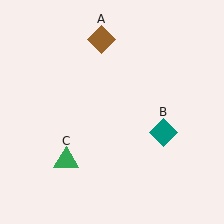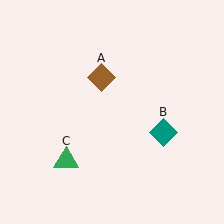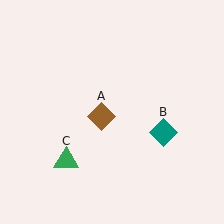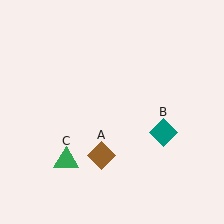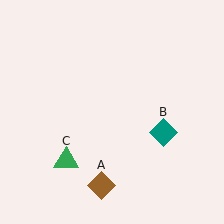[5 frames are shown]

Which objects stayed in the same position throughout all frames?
Teal diamond (object B) and green triangle (object C) remained stationary.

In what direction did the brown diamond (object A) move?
The brown diamond (object A) moved down.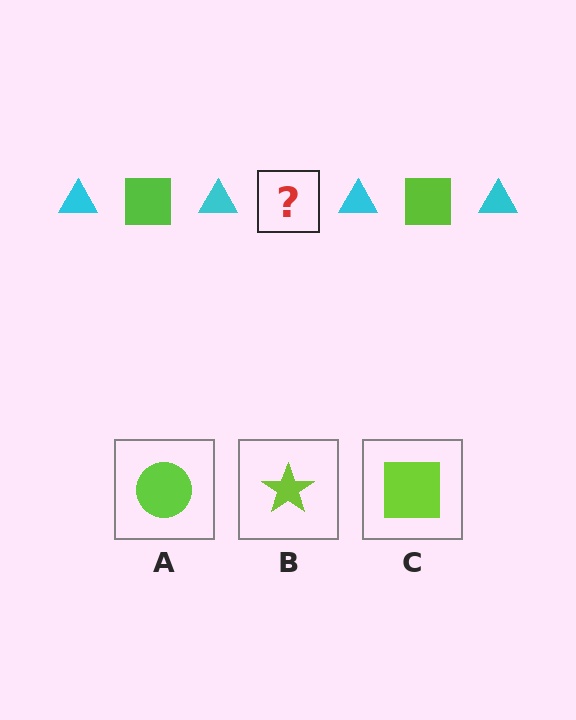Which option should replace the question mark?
Option C.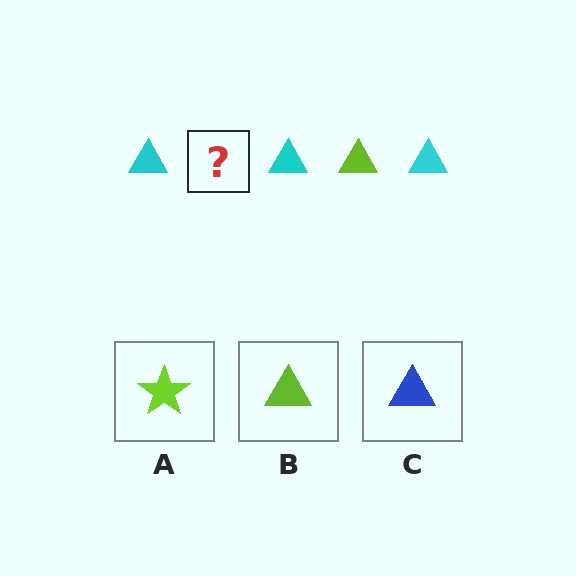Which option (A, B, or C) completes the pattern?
B.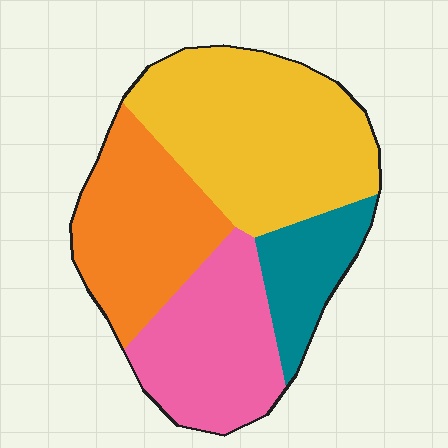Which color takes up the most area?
Yellow, at roughly 40%.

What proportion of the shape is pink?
Pink takes up between a sixth and a third of the shape.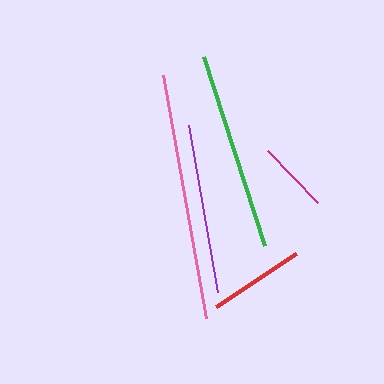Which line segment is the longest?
The pink line is the longest at approximately 247 pixels.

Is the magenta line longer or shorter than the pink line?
The pink line is longer than the magenta line.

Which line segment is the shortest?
The magenta line is the shortest at approximately 72 pixels.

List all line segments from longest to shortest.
From longest to shortest: pink, green, purple, red, magenta.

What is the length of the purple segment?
The purple segment is approximately 169 pixels long.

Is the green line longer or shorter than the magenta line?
The green line is longer than the magenta line.